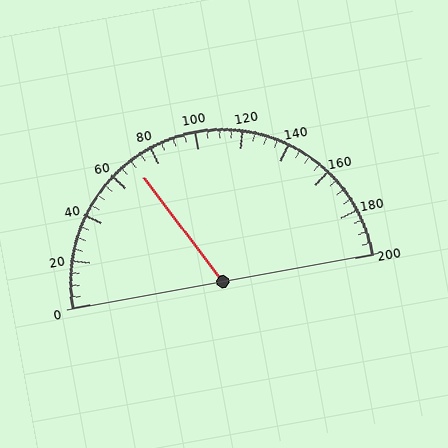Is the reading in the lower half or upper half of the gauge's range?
The reading is in the lower half of the range (0 to 200).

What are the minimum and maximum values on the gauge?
The gauge ranges from 0 to 200.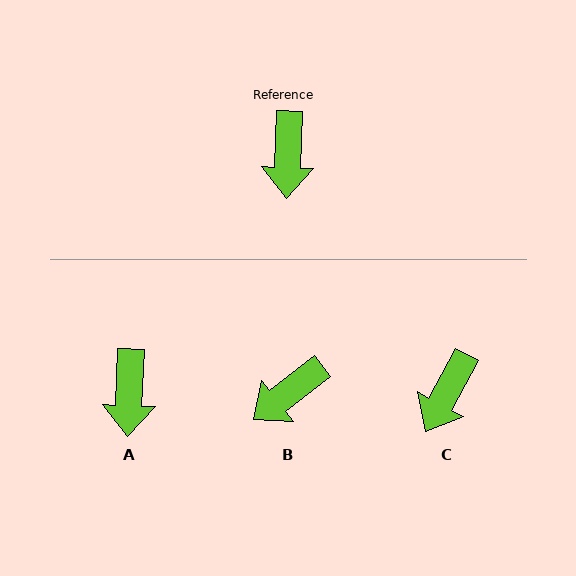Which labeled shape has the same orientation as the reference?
A.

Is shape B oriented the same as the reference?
No, it is off by about 50 degrees.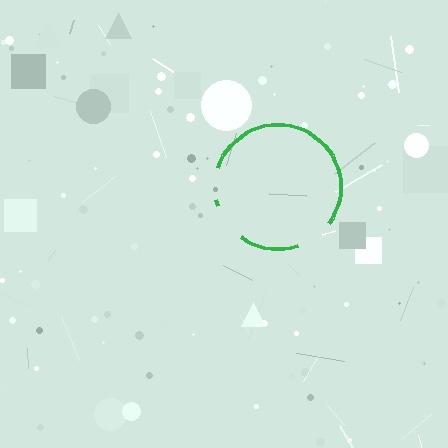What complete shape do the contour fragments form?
The contour fragments form a circle.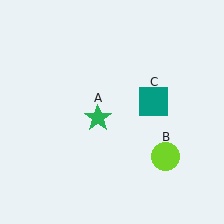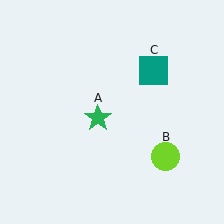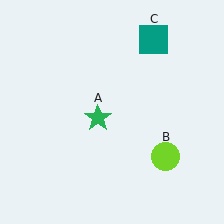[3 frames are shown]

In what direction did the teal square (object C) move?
The teal square (object C) moved up.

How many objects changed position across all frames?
1 object changed position: teal square (object C).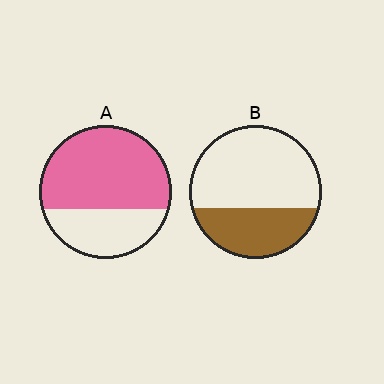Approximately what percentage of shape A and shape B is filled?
A is approximately 65% and B is approximately 35%.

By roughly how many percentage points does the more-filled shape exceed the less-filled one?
By roughly 30 percentage points (A over B).